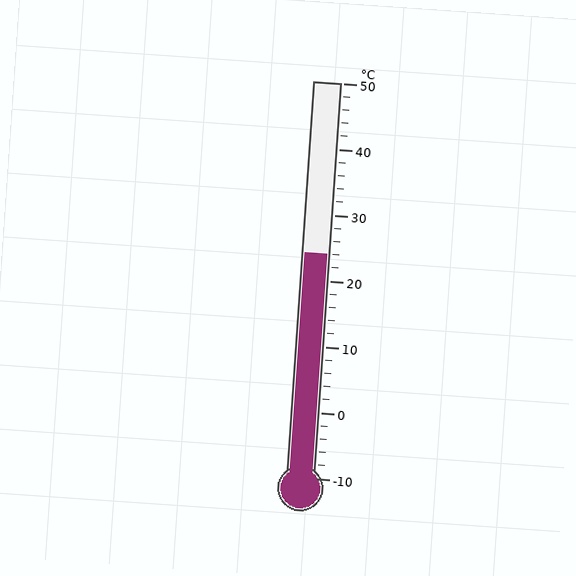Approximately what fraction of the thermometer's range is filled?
The thermometer is filled to approximately 55% of its range.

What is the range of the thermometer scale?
The thermometer scale ranges from -10°C to 50°C.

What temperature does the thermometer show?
The thermometer shows approximately 24°C.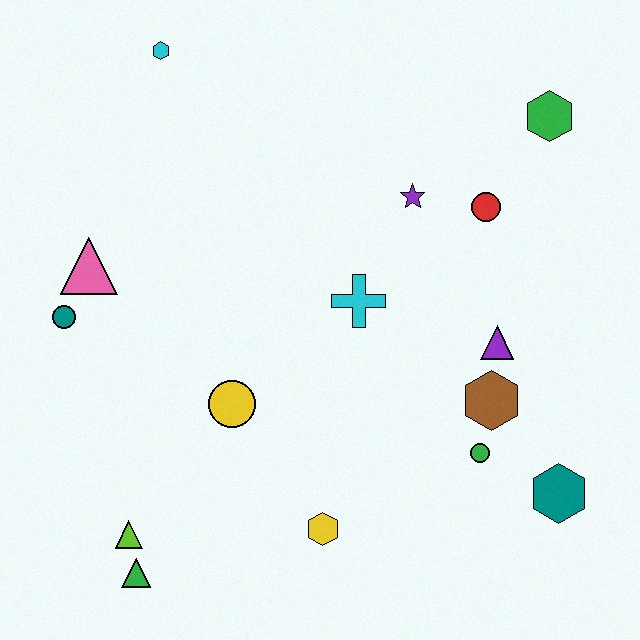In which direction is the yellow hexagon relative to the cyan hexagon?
The yellow hexagon is below the cyan hexagon.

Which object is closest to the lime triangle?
The green triangle is closest to the lime triangle.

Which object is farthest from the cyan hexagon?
The teal hexagon is farthest from the cyan hexagon.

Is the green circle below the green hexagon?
Yes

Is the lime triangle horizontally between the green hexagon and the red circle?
No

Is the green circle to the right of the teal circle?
Yes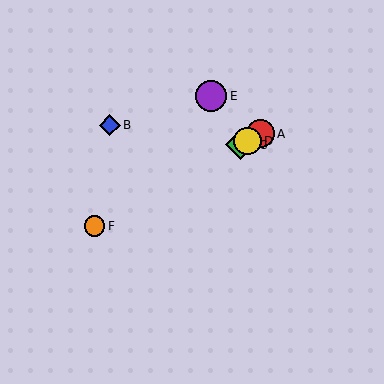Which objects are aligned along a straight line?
Objects A, C, D, F are aligned along a straight line.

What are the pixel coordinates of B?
Object B is at (110, 125).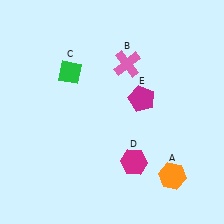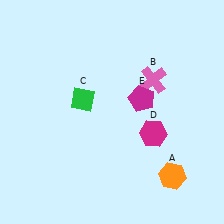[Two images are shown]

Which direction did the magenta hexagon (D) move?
The magenta hexagon (D) moved up.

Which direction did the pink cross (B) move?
The pink cross (B) moved right.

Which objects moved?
The objects that moved are: the pink cross (B), the green diamond (C), the magenta hexagon (D).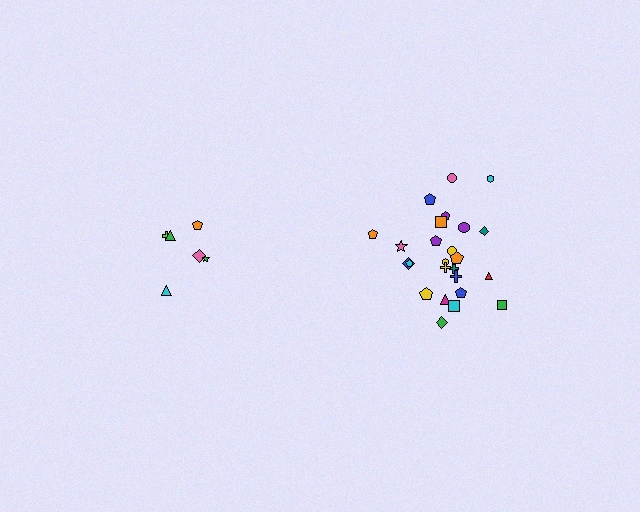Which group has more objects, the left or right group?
The right group.